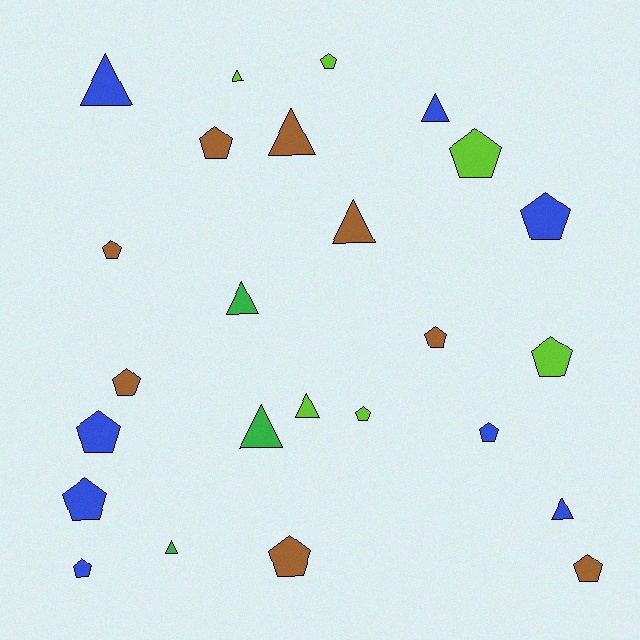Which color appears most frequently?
Blue, with 8 objects.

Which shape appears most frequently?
Pentagon, with 15 objects.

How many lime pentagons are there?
There are 4 lime pentagons.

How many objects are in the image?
There are 25 objects.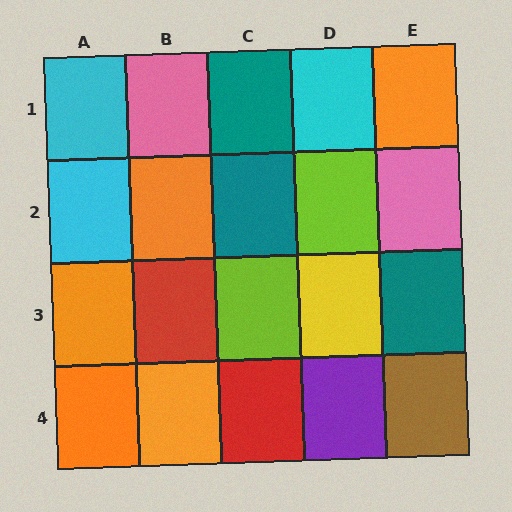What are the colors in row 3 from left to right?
Orange, red, lime, yellow, teal.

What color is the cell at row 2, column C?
Teal.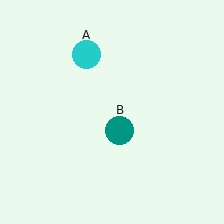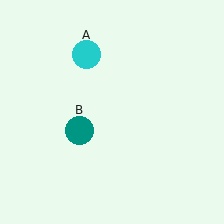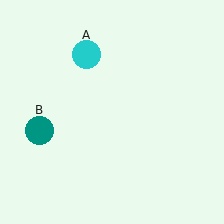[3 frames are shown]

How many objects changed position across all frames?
1 object changed position: teal circle (object B).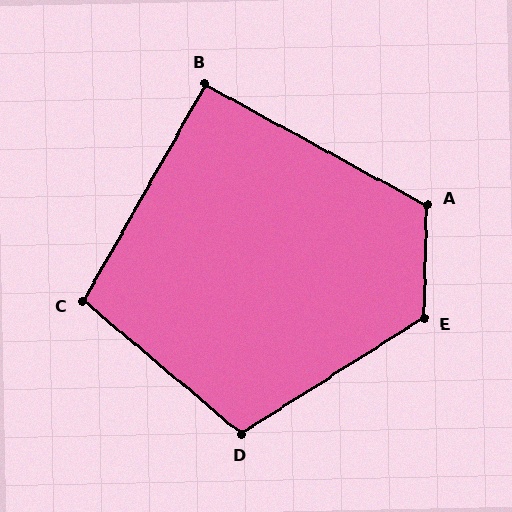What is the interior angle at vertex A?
Approximately 117 degrees (obtuse).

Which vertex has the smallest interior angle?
B, at approximately 91 degrees.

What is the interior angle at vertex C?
Approximately 101 degrees (obtuse).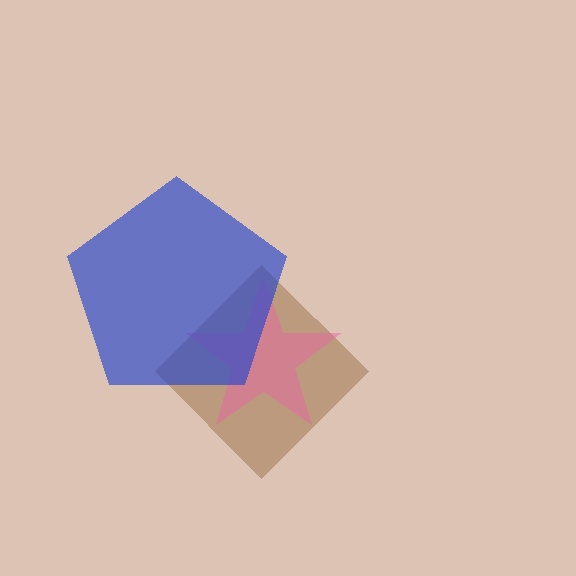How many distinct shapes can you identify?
There are 3 distinct shapes: a brown diamond, a pink star, a blue pentagon.